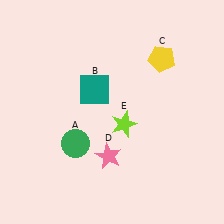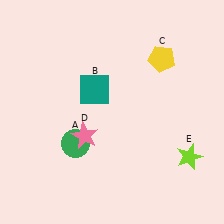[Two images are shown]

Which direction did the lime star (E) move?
The lime star (E) moved right.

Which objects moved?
The objects that moved are: the pink star (D), the lime star (E).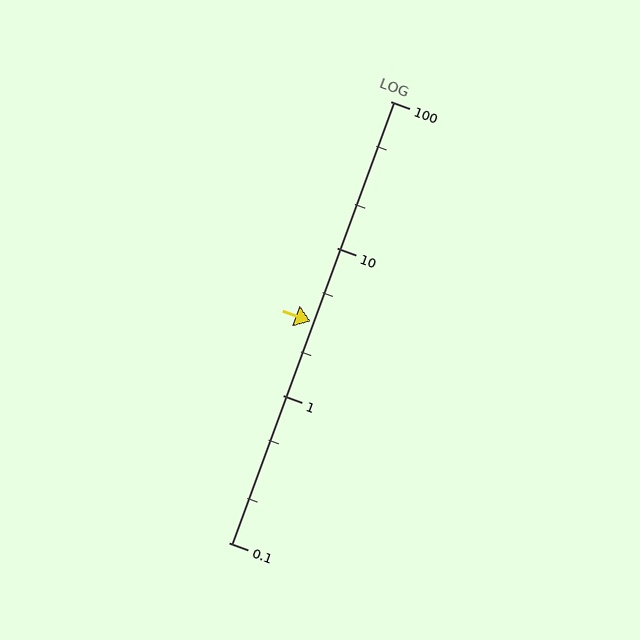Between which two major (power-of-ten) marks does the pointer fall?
The pointer is between 1 and 10.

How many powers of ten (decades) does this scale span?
The scale spans 3 decades, from 0.1 to 100.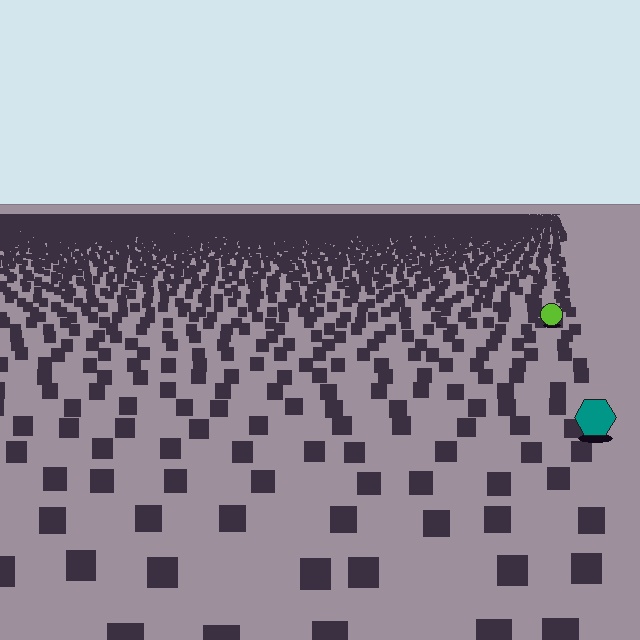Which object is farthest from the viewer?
The lime circle is farthest from the viewer. It appears smaller and the ground texture around it is denser.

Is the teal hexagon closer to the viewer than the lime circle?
Yes. The teal hexagon is closer — you can tell from the texture gradient: the ground texture is coarser near it.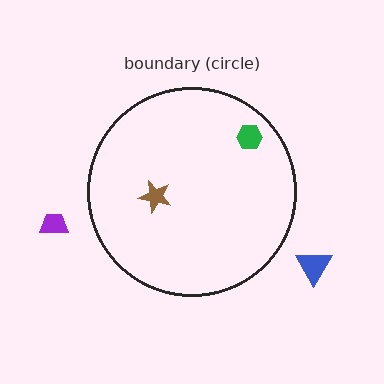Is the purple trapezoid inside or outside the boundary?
Outside.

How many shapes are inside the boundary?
2 inside, 2 outside.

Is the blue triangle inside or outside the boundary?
Outside.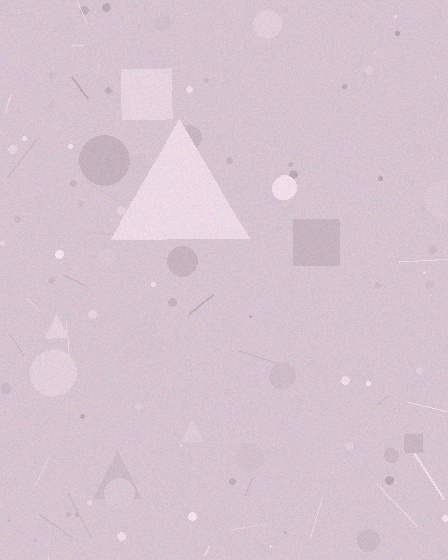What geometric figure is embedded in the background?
A triangle is embedded in the background.